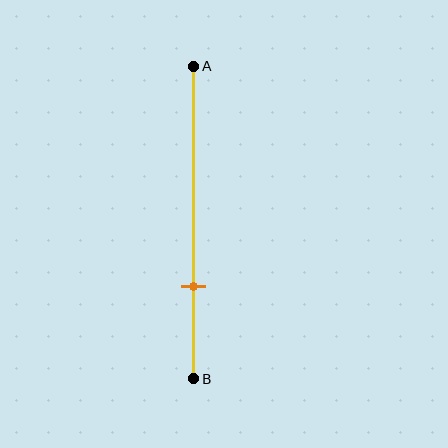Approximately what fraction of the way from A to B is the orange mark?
The orange mark is approximately 70% of the way from A to B.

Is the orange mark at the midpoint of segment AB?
No, the mark is at about 70% from A, not at the 50% midpoint.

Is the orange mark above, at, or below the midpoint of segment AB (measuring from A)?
The orange mark is below the midpoint of segment AB.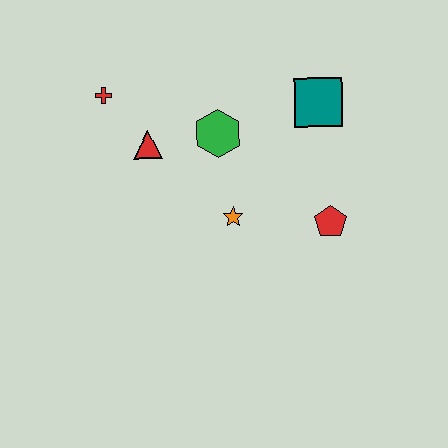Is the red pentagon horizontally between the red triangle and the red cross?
No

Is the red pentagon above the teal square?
No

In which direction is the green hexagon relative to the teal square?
The green hexagon is to the left of the teal square.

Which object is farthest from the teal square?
The red cross is farthest from the teal square.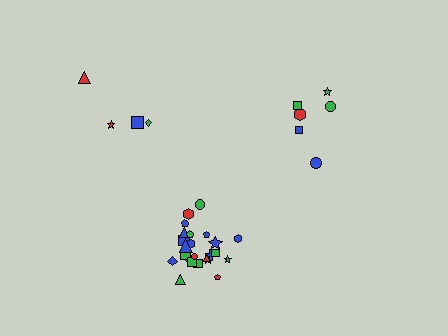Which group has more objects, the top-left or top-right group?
The top-right group.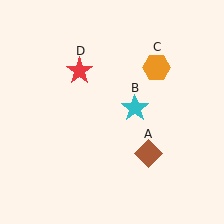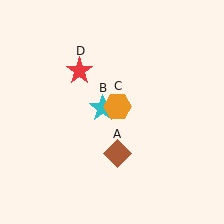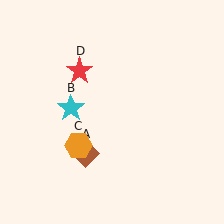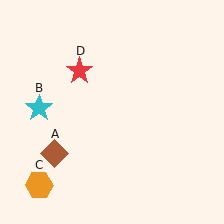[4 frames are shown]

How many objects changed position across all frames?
3 objects changed position: brown diamond (object A), cyan star (object B), orange hexagon (object C).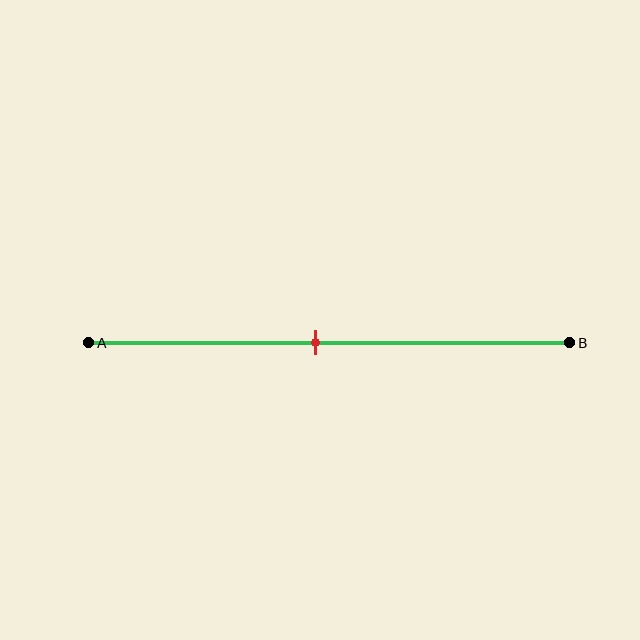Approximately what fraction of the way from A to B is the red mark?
The red mark is approximately 45% of the way from A to B.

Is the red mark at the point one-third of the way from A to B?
No, the mark is at about 45% from A, not at the 33% one-third point.